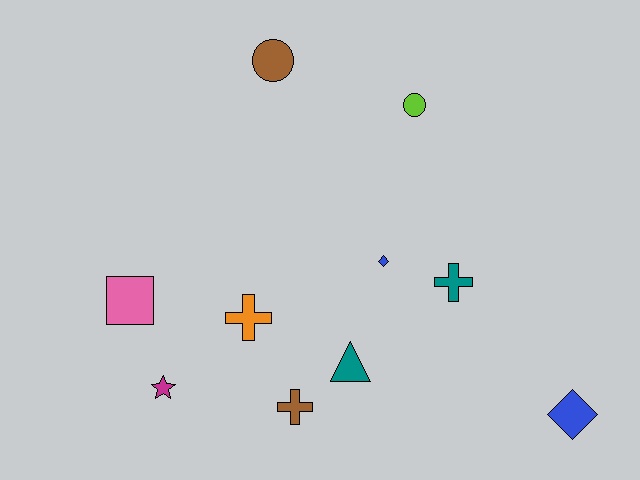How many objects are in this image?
There are 10 objects.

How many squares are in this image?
There is 1 square.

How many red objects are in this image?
There are no red objects.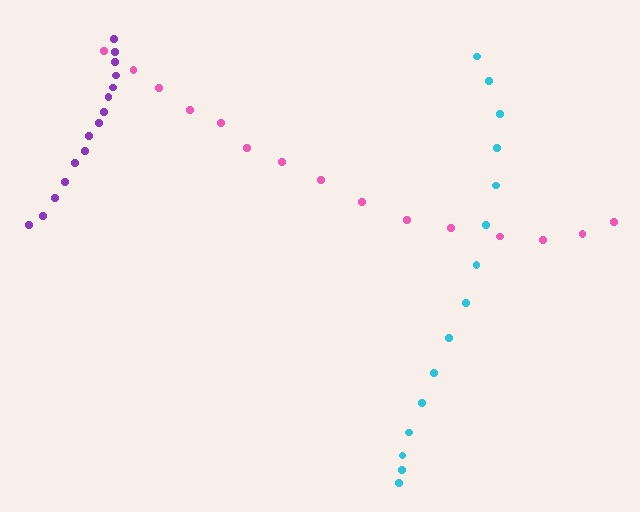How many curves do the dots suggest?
There are 3 distinct paths.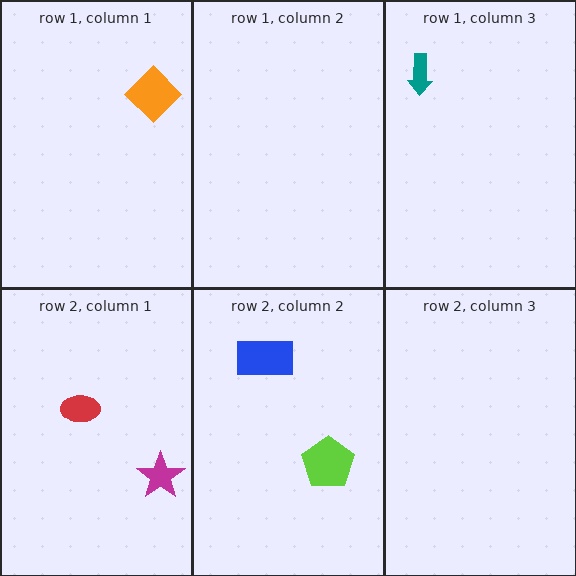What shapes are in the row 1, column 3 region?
The teal arrow.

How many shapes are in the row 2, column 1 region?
2.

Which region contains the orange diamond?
The row 1, column 1 region.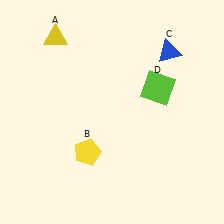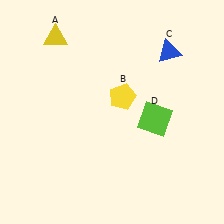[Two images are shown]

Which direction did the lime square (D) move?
The lime square (D) moved down.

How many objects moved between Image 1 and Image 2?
2 objects moved between the two images.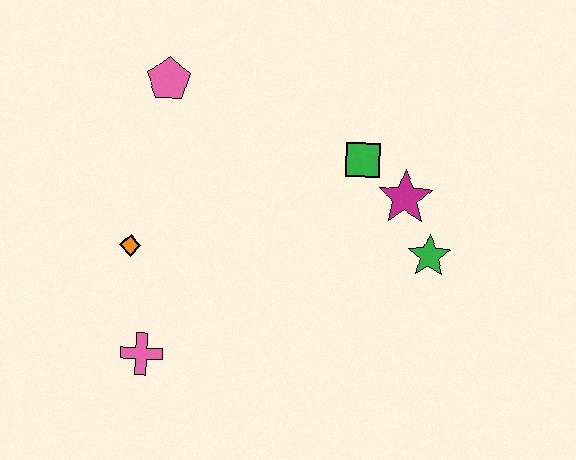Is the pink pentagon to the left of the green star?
Yes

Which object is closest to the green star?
The magenta star is closest to the green star.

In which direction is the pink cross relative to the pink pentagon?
The pink cross is below the pink pentagon.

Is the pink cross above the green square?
No